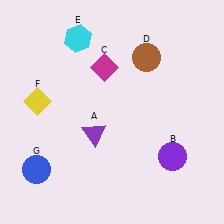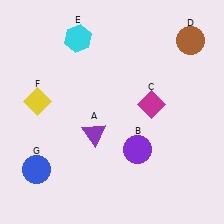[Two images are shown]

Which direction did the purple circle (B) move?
The purple circle (B) moved left.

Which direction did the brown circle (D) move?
The brown circle (D) moved right.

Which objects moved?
The objects that moved are: the purple circle (B), the magenta diamond (C), the brown circle (D).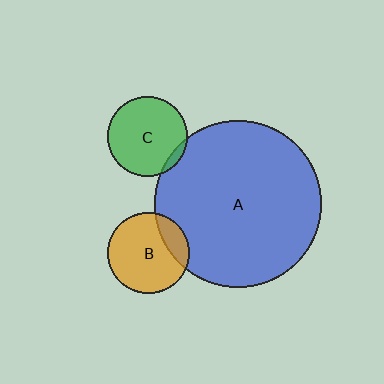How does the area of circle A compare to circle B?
Approximately 4.2 times.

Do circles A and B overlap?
Yes.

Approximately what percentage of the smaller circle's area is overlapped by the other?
Approximately 20%.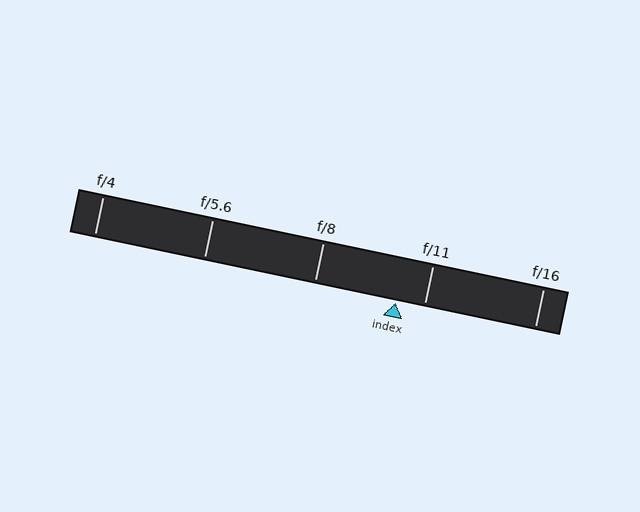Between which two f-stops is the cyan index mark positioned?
The index mark is between f/8 and f/11.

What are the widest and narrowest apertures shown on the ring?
The widest aperture shown is f/4 and the narrowest is f/16.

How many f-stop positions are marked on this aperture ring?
There are 5 f-stop positions marked.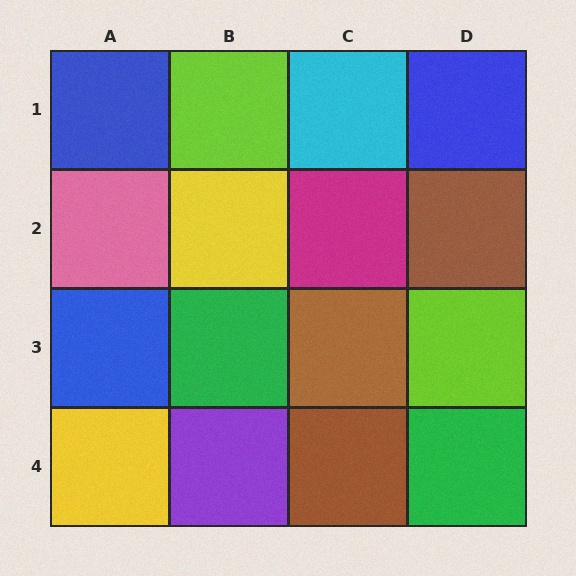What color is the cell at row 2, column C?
Magenta.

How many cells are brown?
3 cells are brown.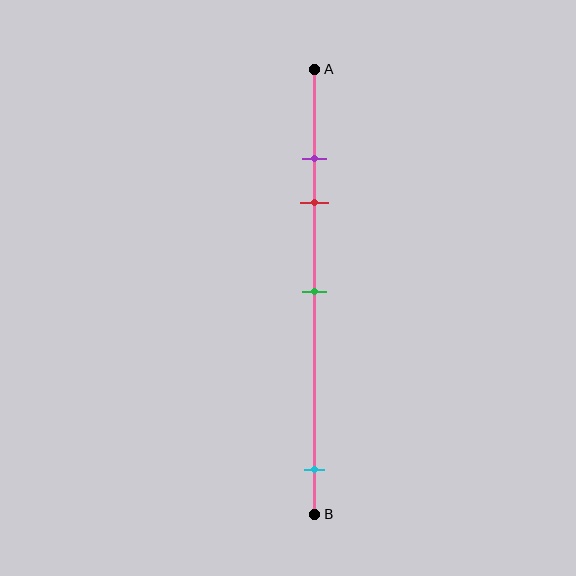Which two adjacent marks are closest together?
The purple and red marks are the closest adjacent pair.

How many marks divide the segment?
There are 4 marks dividing the segment.